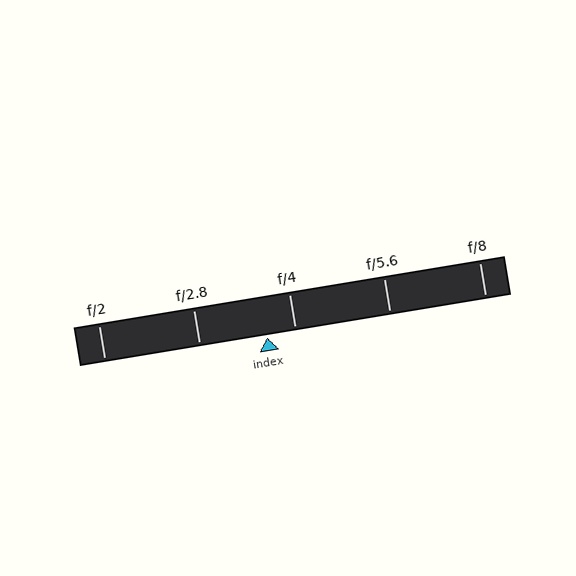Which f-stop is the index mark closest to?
The index mark is closest to f/4.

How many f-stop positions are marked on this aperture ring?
There are 5 f-stop positions marked.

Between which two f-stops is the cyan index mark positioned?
The index mark is between f/2.8 and f/4.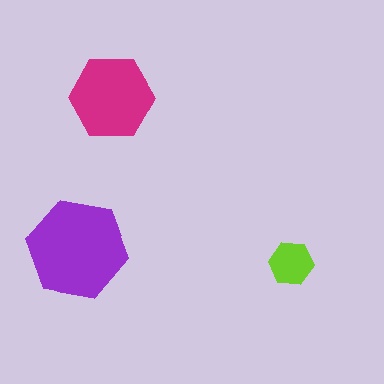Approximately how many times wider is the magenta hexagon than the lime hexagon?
About 2 times wider.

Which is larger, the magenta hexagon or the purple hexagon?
The purple one.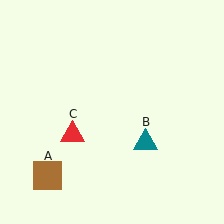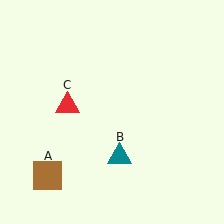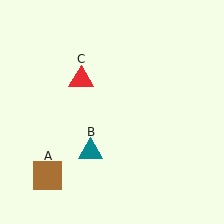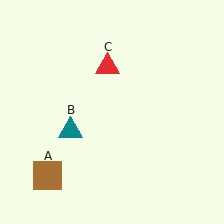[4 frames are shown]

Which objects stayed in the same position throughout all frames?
Brown square (object A) remained stationary.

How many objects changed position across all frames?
2 objects changed position: teal triangle (object B), red triangle (object C).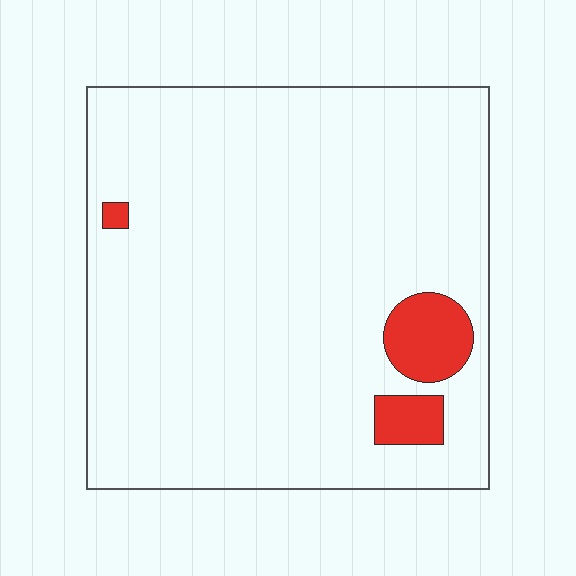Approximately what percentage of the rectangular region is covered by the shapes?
Approximately 5%.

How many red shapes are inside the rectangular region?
3.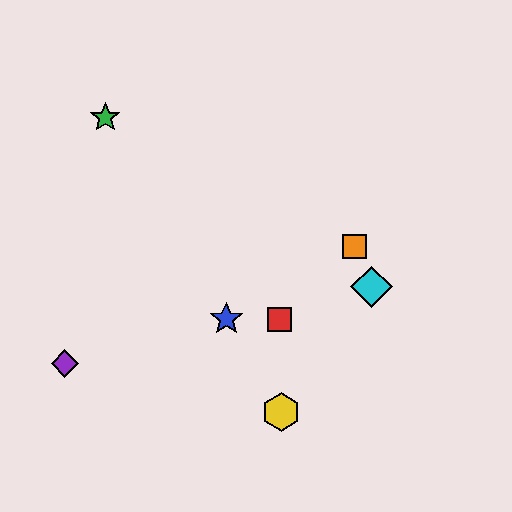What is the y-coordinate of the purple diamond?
The purple diamond is at y≈363.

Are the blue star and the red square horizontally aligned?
Yes, both are at y≈319.